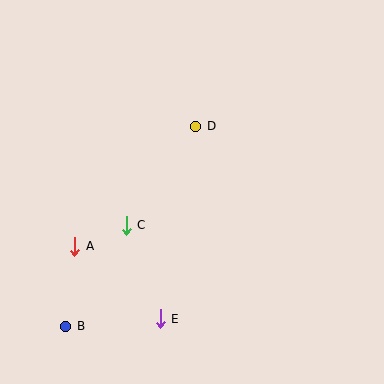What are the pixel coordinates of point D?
Point D is at (196, 126).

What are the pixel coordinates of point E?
Point E is at (160, 319).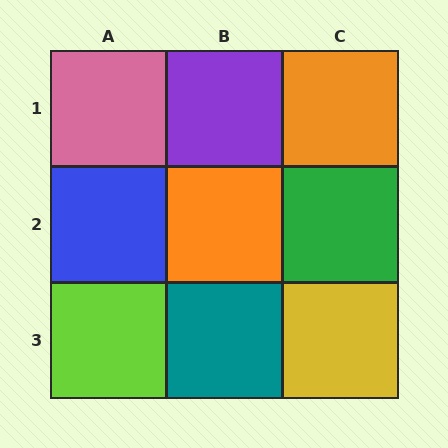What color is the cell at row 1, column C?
Orange.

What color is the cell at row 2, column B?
Orange.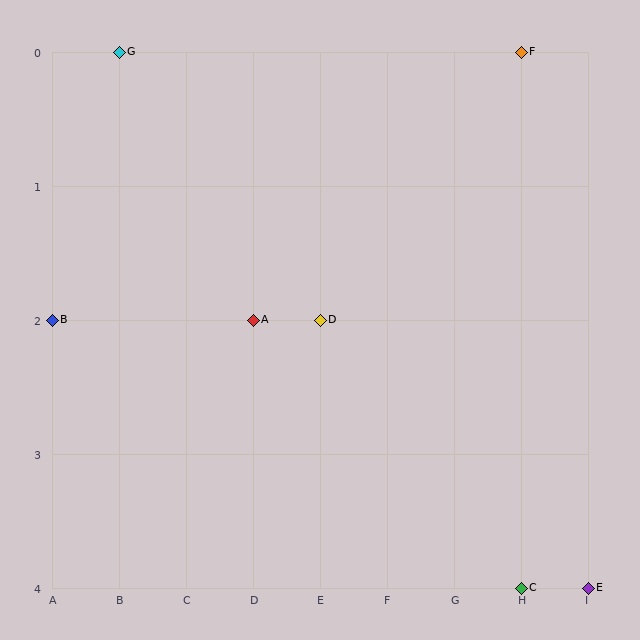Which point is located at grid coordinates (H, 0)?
Point F is at (H, 0).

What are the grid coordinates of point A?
Point A is at grid coordinates (D, 2).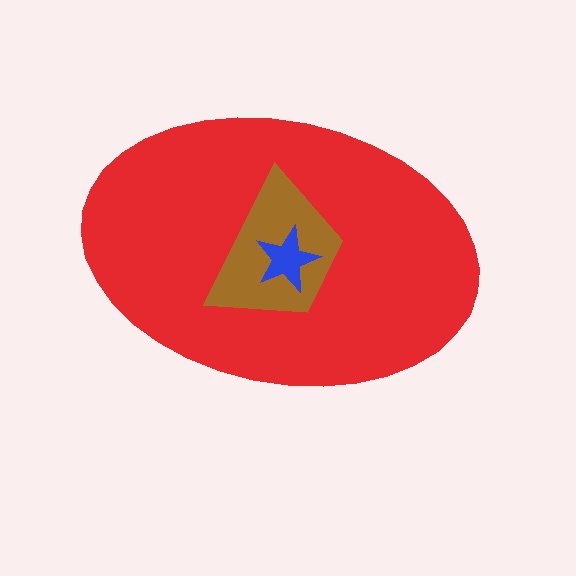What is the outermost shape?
The red ellipse.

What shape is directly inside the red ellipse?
The brown trapezoid.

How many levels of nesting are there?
3.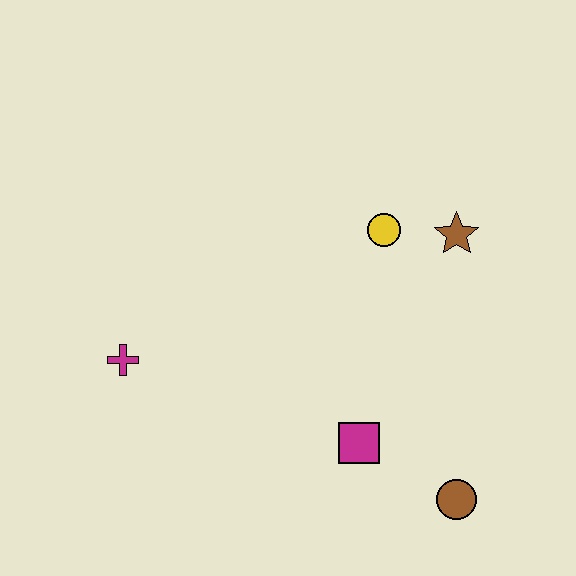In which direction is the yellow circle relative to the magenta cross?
The yellow circle is to the right of the magenta cross.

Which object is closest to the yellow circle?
The brown star is closest to the yellow circle.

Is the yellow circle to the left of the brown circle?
Yes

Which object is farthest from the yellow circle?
The magenta cross is farthest from the yellow circle.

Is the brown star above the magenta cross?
Yes